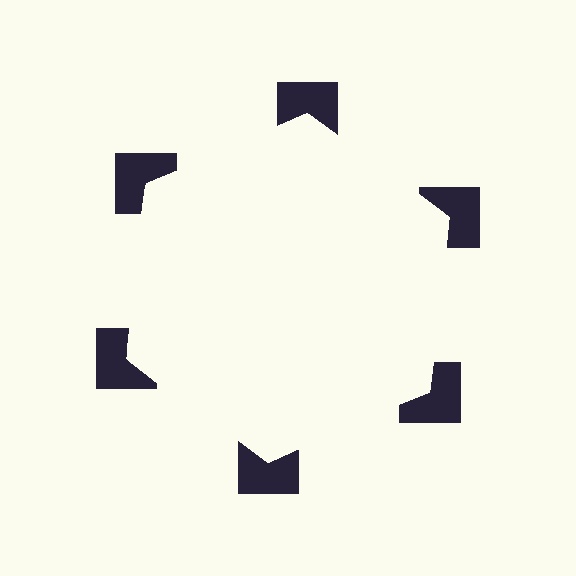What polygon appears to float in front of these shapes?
An illusory hexagon — its edges are inferred from the aligned wedge cuts in the notched squares, not physically drawn.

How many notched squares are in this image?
There are 6 — one at each vertex of the illusory hexagon.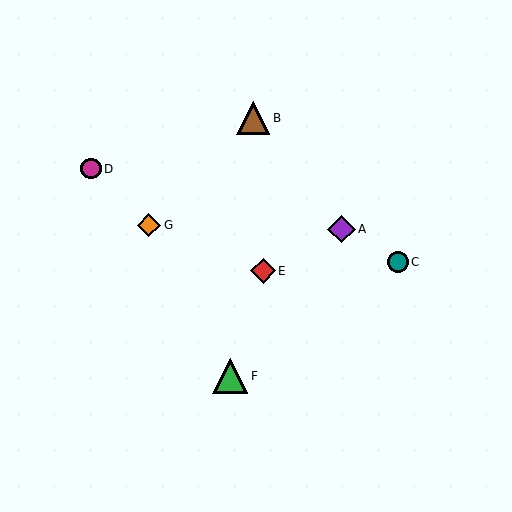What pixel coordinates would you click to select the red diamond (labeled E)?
Click at (263, 271) to select the red diamond E.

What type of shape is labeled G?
Shape G is an orange diamond.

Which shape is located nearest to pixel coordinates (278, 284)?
The red diamond (labeled E) at (263, 271) is nearest to that location.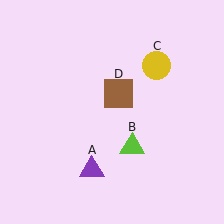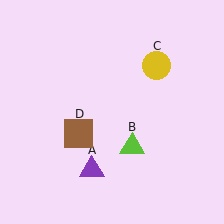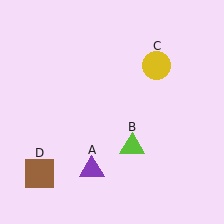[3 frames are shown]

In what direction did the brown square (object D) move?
The brown square (object D) moved down and to the left.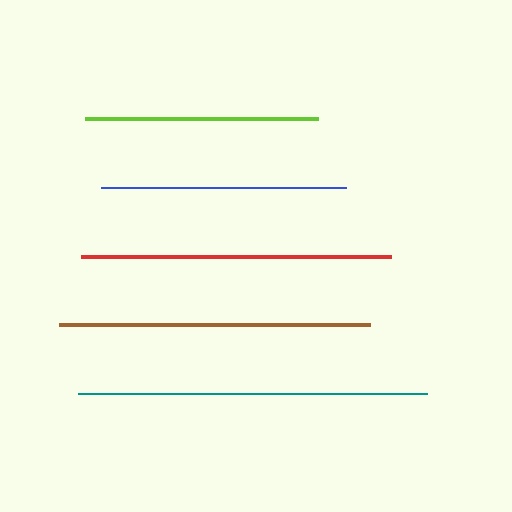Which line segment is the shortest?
The lime line is the shortest at approximately 232 pixels.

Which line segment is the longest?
The teal line is the longest at approximately 349 pixels.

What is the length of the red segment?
The red segment is approximately 311 pixels long.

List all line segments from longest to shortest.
From longest to shortest: teal, brown, red, blue, lime.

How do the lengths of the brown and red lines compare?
The brown and red lines are approximately the same length.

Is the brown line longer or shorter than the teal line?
The teal line is longer than the brown line.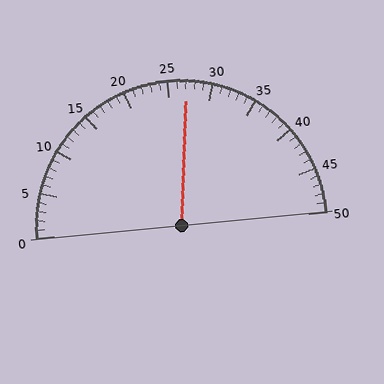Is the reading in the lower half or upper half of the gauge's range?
The reading is in the upper half of the range (0 to 50).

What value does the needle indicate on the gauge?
The needle indicates approximately 27.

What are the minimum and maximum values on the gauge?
The gauge ranges from 0 to 50.